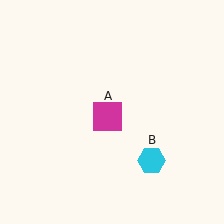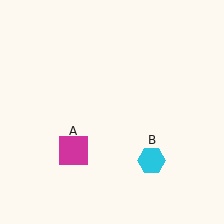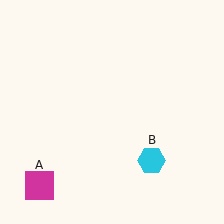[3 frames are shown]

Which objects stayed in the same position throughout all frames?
Cyan hexagon (object B) remained stationary.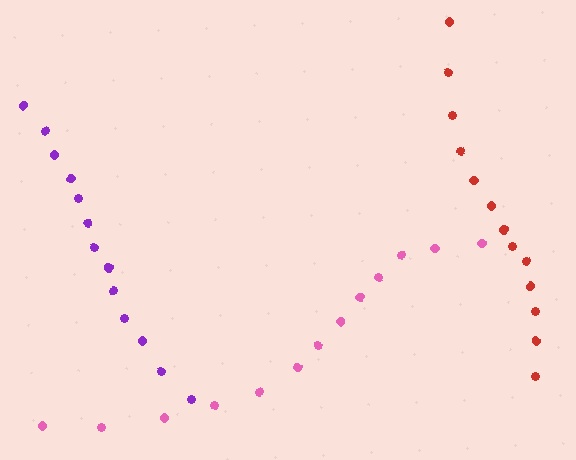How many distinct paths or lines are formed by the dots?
There are 3 distinct paths.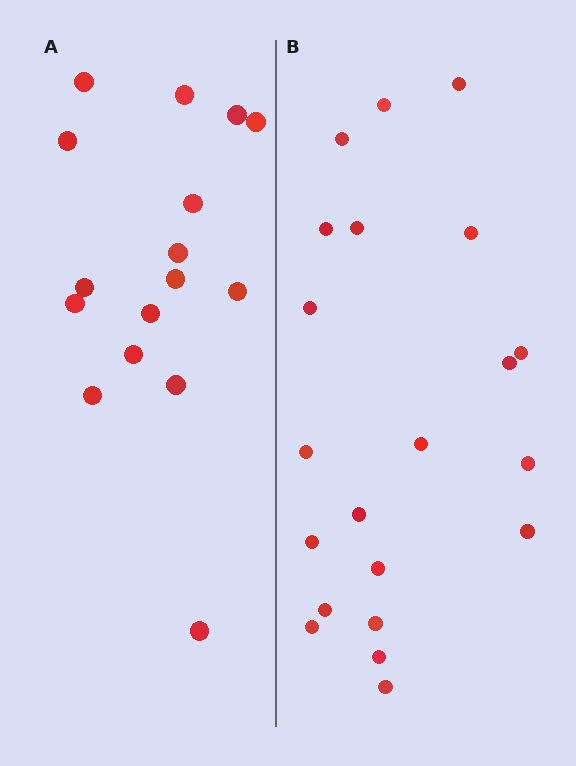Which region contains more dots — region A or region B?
Region B (the right region) has more dots.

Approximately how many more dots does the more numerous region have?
Region B has about 5 more dots than region A.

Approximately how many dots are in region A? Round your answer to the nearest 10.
About 20 dots. (The exact count is 16, which rounds to 20.)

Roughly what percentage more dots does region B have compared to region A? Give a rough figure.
About 30% more.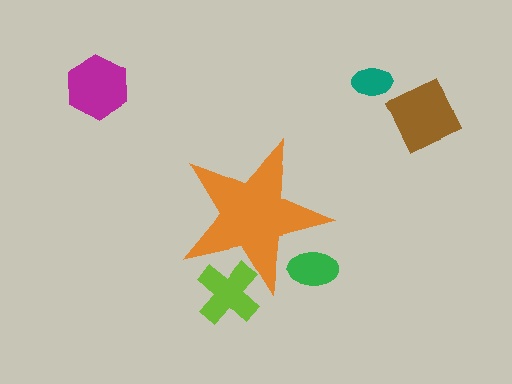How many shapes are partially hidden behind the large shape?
2 shapes are partially hidden.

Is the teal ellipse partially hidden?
No, the teal ellipse is fully visible.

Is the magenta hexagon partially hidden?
No, the magenta hexagon is fully visible.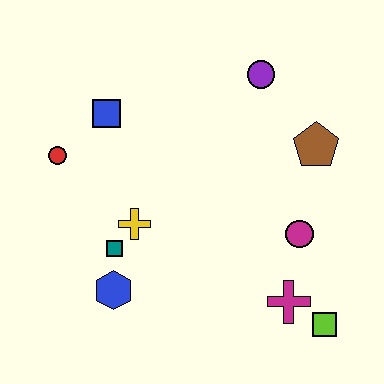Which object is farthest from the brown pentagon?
The red circle is farthest from the brown pentagon.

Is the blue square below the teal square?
No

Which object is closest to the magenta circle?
The magenta cross is closest to the magenta circle.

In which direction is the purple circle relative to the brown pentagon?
The purple circle is above the brown pentagon.